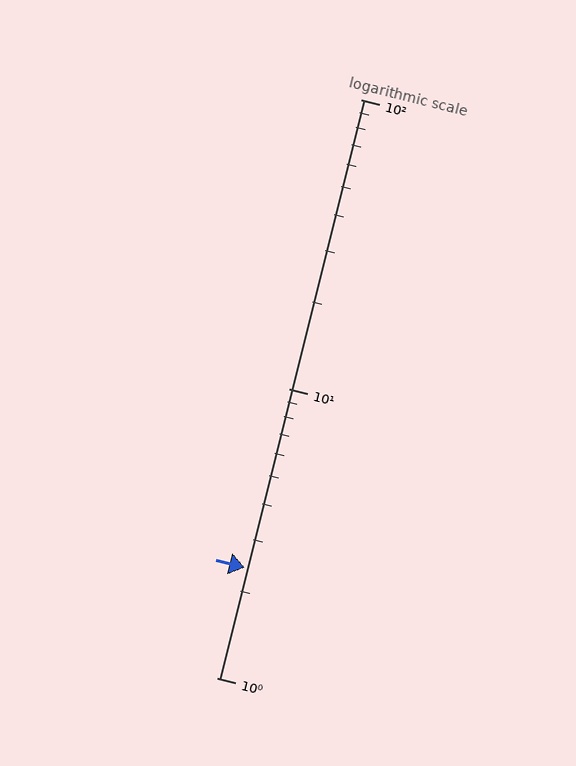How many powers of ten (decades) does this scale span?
The scale spans 2 decades, from 1 to 100.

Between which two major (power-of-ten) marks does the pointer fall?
The pointer is between 1 and 10.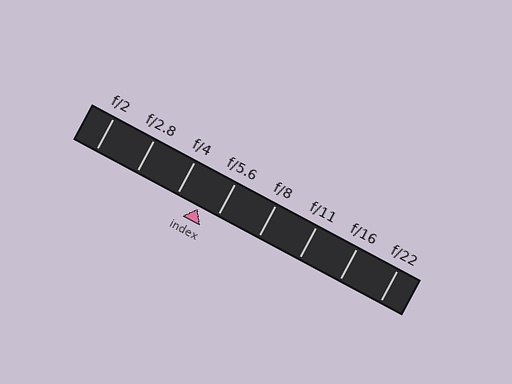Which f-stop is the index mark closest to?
The index mark is closest to f/5.6.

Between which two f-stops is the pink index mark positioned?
The index mark is between f/4 and f/5.6.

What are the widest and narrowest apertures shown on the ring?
The widest aperture shown is f/2 and the narrowest is f/22.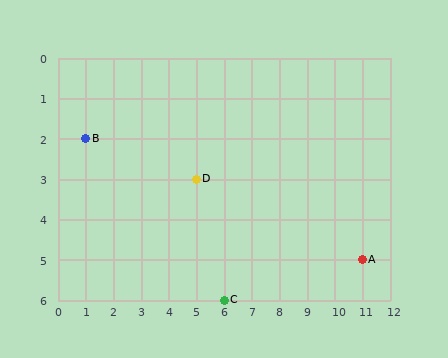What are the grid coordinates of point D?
Point D is at grid coordinates (5, 3).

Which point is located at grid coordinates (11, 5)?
Point A is at (11, 5).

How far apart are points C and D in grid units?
Points C and D are 1 column and 3 rows apart (about 3.2 grid units diagonally).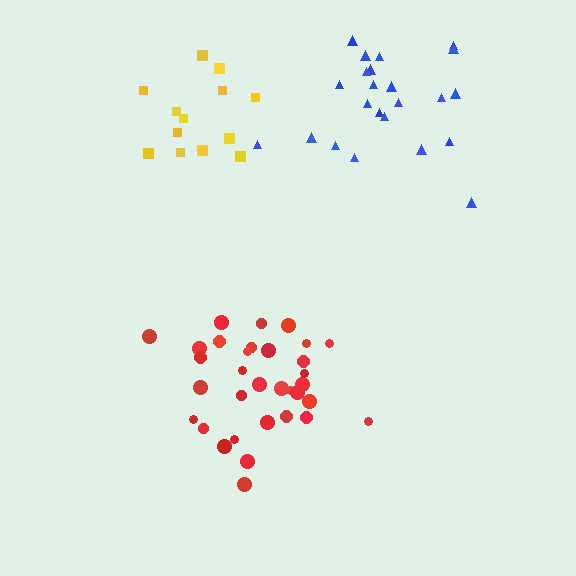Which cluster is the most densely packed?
Red.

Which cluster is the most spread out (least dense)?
Yellow.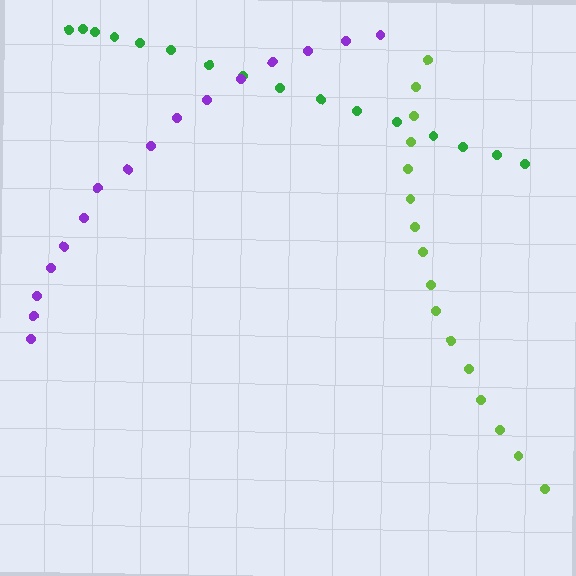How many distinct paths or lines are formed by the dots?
There are 3 distinct paths.